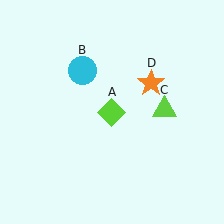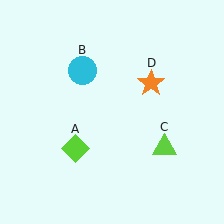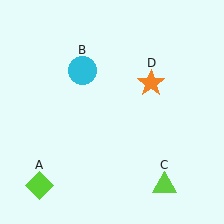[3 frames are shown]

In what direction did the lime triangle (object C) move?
The lime triangle (object C) moved down.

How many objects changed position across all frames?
2 objects changed position: lime diamond (object A), lime triangle (object C).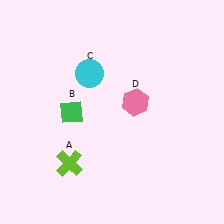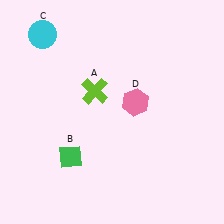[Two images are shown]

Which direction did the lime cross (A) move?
The lime cross (A) moved up.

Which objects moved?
The objects that moved are: the lime cross (A), the green diamond (B), the cyan circle (C).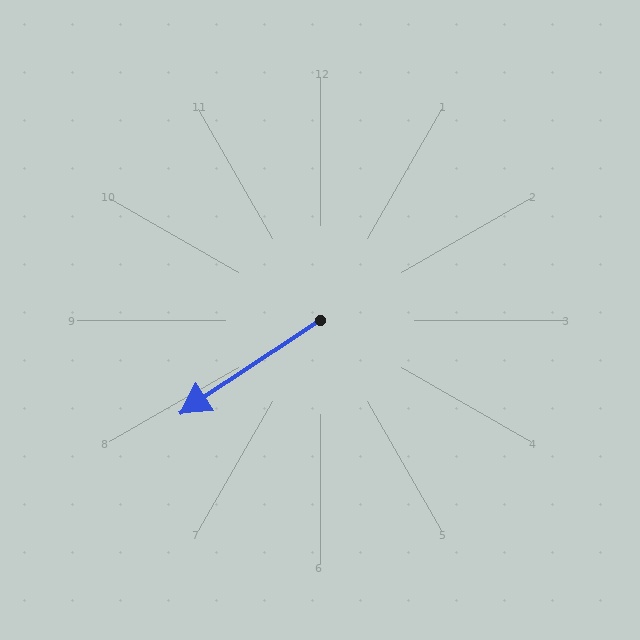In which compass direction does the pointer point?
Southwest.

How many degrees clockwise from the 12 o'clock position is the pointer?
Approximately 236 degrees.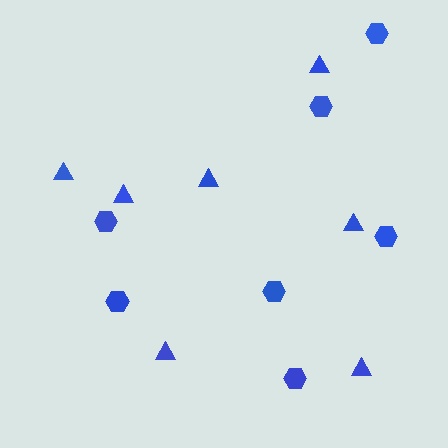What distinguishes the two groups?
There are 2 groups: one group of triangles (7) and one group of hexagons (7).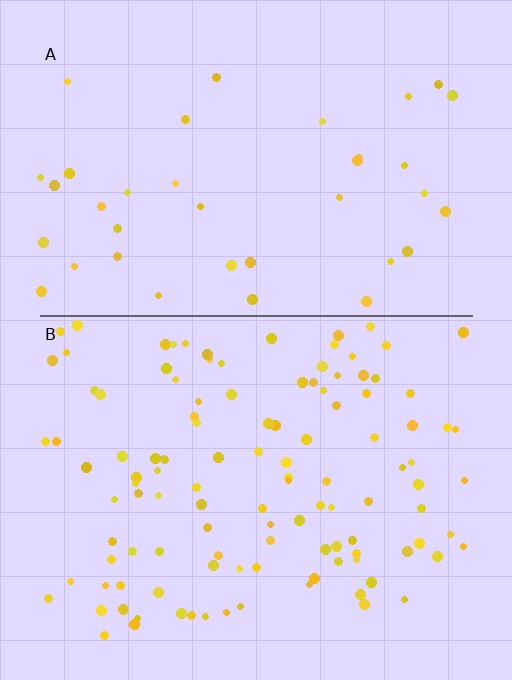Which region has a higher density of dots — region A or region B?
B (the bottom).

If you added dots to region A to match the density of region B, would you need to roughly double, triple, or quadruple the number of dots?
Approximately triple.